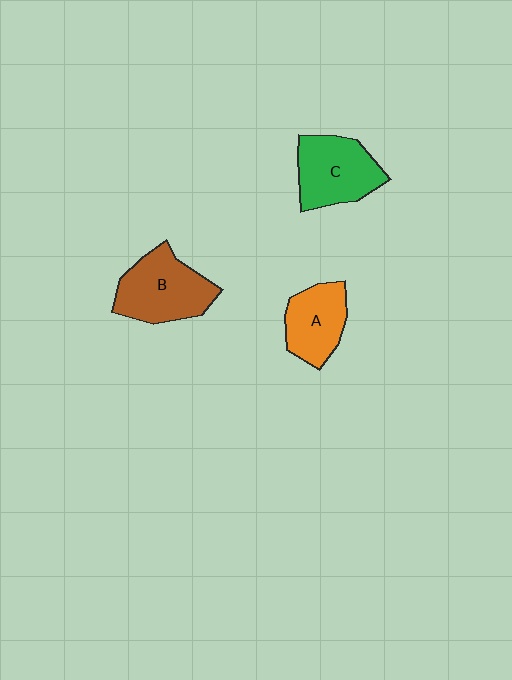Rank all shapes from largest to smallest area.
From largest to smallest: B (brown), C (green), A (orange).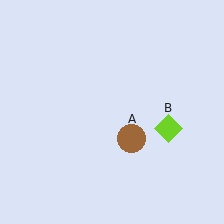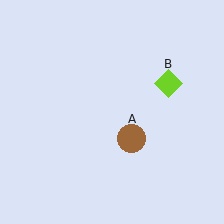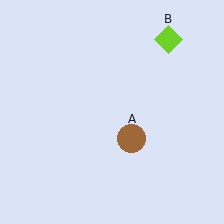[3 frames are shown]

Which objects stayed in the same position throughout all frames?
Brown circle (object A) remained stationary.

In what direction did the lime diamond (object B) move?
The lime diamond (object B) moved up.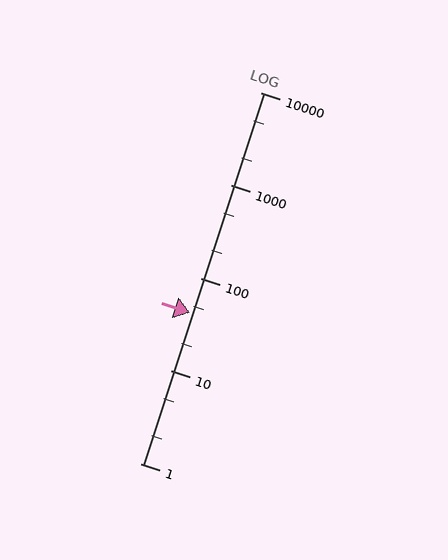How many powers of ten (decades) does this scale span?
The scale spans 4 decades, from 1 to 10000.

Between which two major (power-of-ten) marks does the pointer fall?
The pointer is between 10 and 100.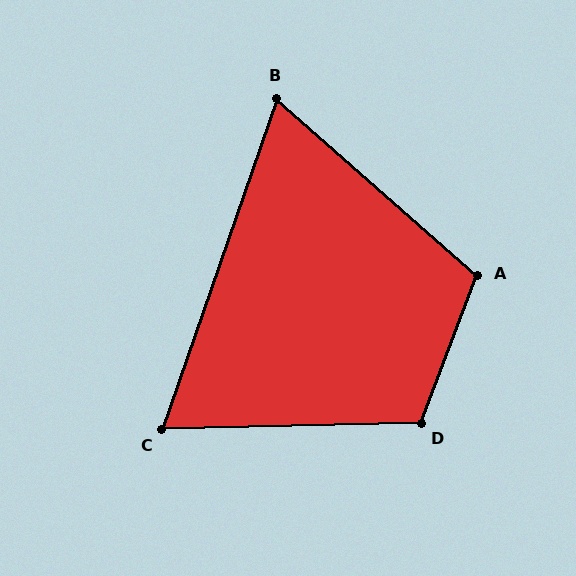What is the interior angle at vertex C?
Approximately 69 degrees (acute).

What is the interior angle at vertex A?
Approximately 111 degrees (obtuse).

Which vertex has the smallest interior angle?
B, at approximately 68 degrees.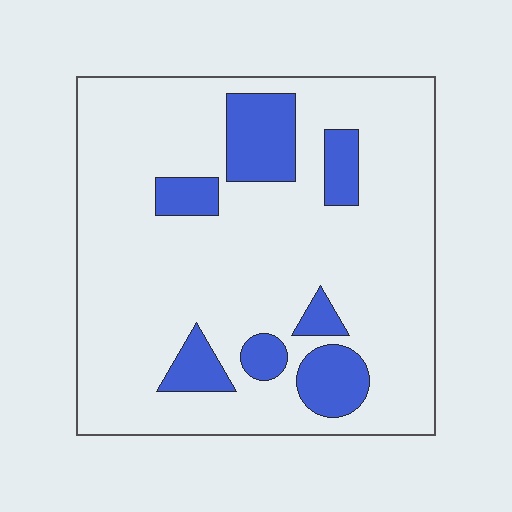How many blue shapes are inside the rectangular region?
7.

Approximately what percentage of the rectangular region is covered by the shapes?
Approximately 15%.